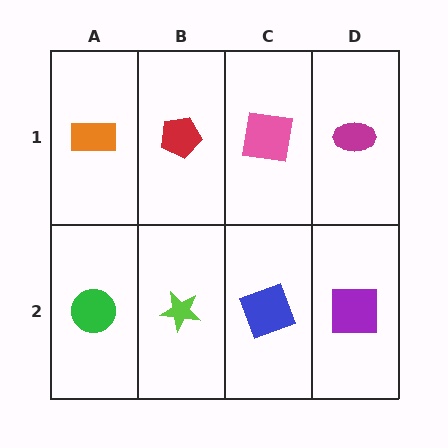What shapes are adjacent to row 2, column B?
A red pentagon (row 1, column B), a green circle (row 2, column A), a blue square (row 2, column C).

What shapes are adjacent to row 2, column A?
An orange rectangle (row 1, column A), a lime star (row 2, column B).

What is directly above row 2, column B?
A red pentagon.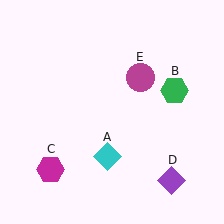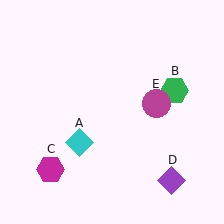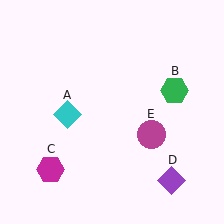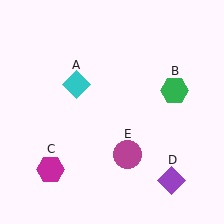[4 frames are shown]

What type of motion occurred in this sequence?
The cyan diamond (object A), magenta circle (object E) rotated clockwise around the center of the scene.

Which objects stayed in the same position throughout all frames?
Green hexagon (object B) and magenta hexagon (object C) and purple diamond (object D) remained stationary.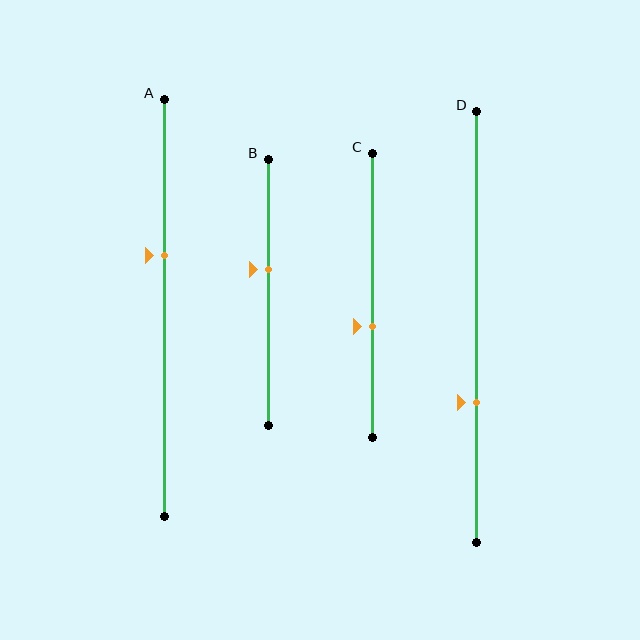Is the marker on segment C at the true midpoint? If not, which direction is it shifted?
No, the marker on segment C is shifted downward by about 11% of the segment length.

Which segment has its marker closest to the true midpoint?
Segment B has its marker closest to the true midpoint.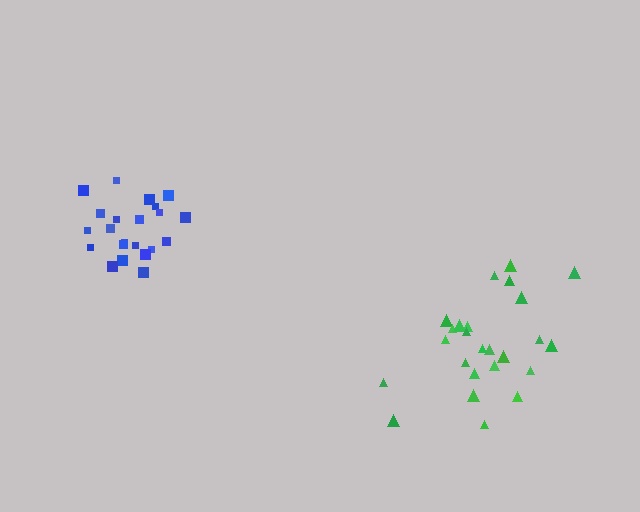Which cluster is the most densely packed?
Blue.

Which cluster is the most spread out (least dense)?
Green.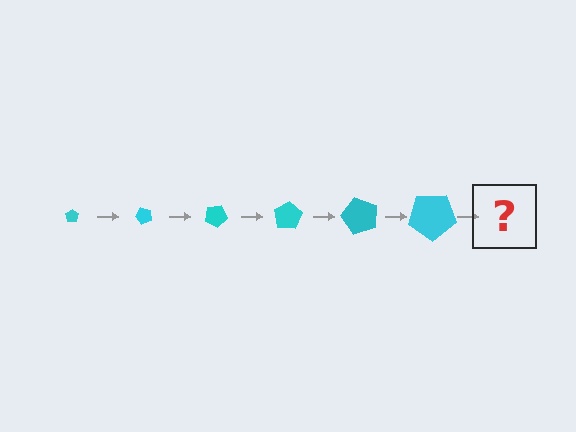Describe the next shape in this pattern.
It should be a pentagon, larger than the previous one and rotated 300 degrees from the start.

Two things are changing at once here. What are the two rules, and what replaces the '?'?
The two rules are that the pentagon grows larger each step and it rotates 50 degrees each step. The '?' should be a pentagon, larger than the previous one and rotated 300 degrees from the start.